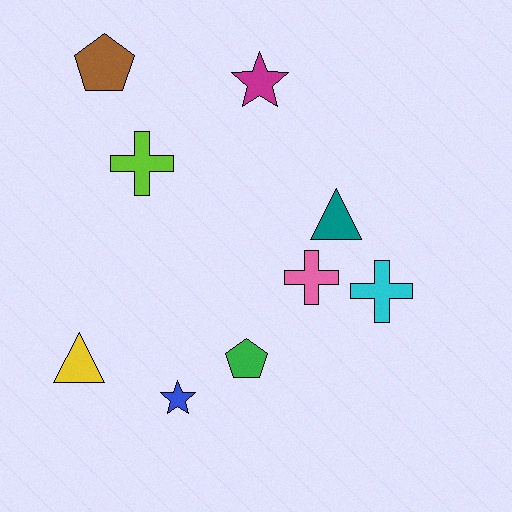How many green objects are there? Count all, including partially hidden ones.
There is 1 green object.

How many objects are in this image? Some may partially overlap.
There are 9 objects.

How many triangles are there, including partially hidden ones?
There are 2 triangles.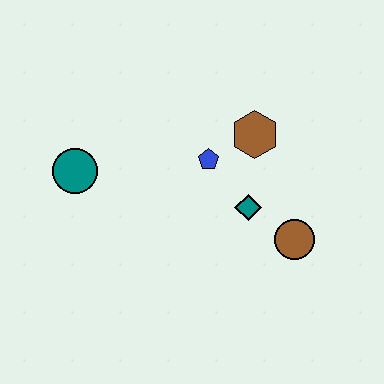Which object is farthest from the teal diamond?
The teal circle is farthest from the teal diamond.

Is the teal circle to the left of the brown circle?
Yes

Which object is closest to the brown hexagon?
The blue pentagon is closest to the brown hexagon.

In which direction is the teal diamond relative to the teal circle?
The teal diamond is to the right of the teal circle.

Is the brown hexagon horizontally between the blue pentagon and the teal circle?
No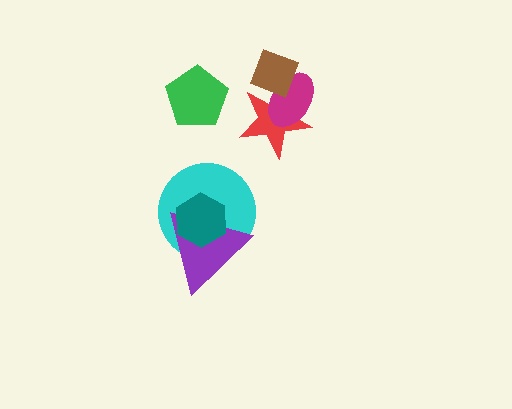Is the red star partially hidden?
Yes, it is partially covered by another shape.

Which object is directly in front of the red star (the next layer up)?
The magenta ellipse is directly in front of the red star.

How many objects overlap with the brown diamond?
2 objects overlap with the brown diamond.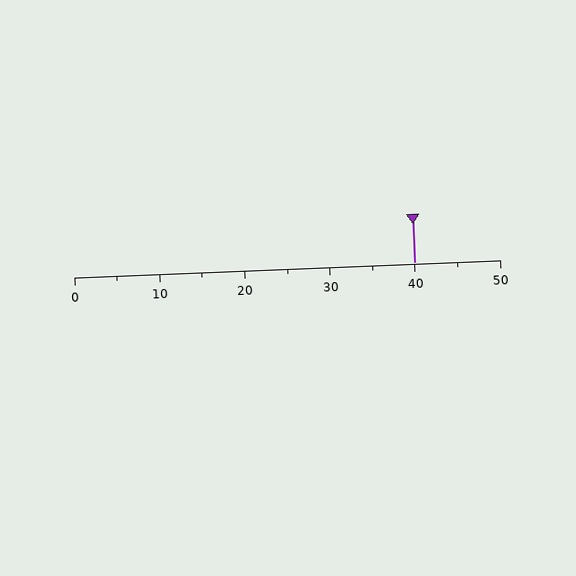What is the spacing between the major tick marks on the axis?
The major ticks are spaced 10 apart.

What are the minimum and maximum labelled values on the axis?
The axis runs from 0 to 50.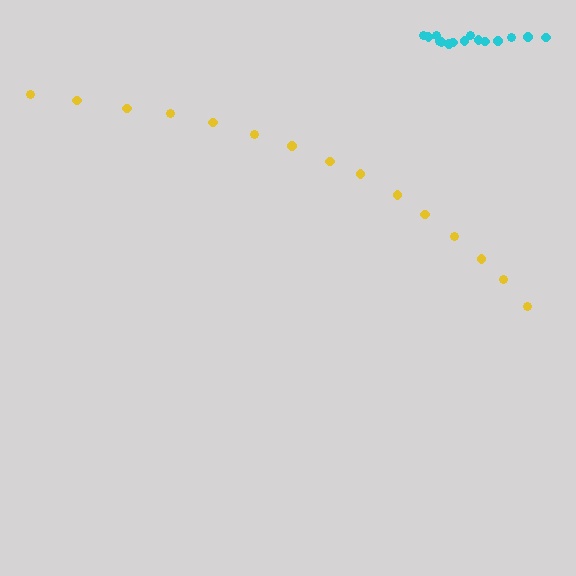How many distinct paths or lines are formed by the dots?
There are 2 distinct paths.